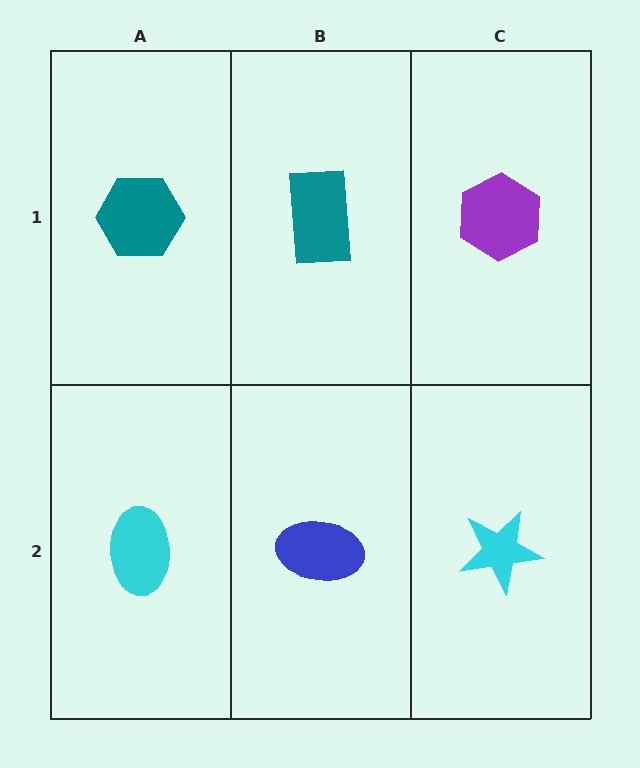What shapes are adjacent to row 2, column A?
A teal hexagon (row 1, column A), a blue ellipse (row 2, column B).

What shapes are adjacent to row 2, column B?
A teal rectangle (row 1, column B), a cyan ellipse (row 2, column A), a cyan star (row 2, column C).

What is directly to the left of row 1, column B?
A teal hexagon.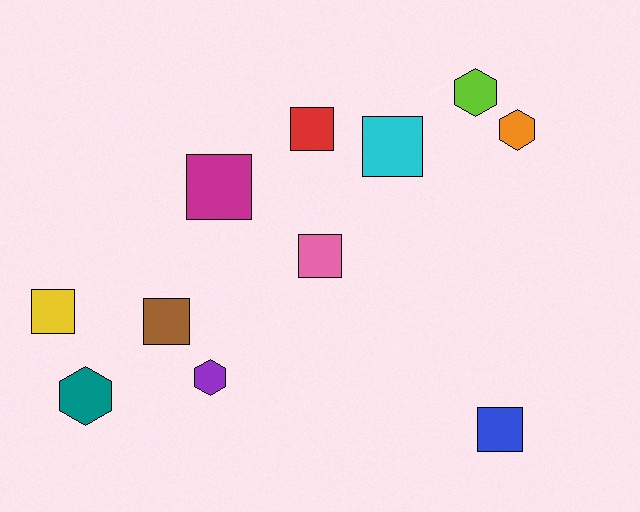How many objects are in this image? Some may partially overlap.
There are 11 objects.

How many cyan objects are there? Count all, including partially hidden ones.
There is 1 cyan object.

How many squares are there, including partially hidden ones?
There are 7 squares.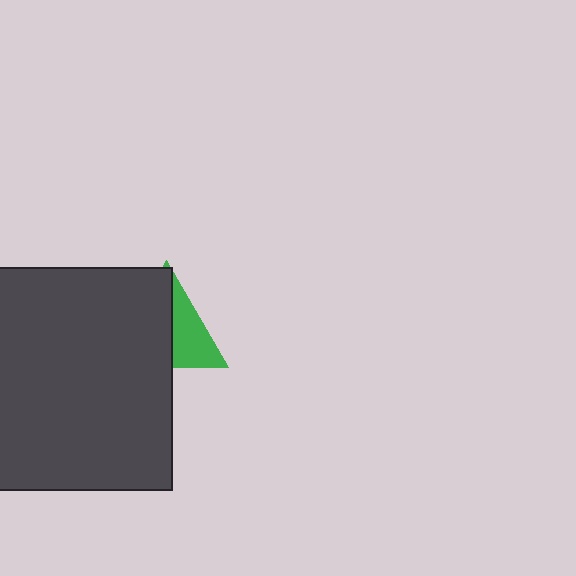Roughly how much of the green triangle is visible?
A small part of it is visible (roughly 40%).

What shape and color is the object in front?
The object in front is a dark gray square.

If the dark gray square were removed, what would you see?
You would see the complete green triangle.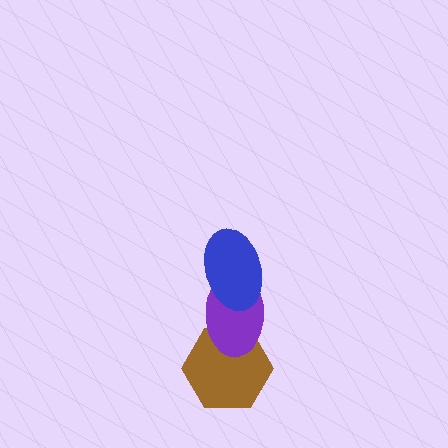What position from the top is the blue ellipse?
The blue ellipse is 1st from the top.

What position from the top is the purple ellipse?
The purple ellipse is 2nd from the top.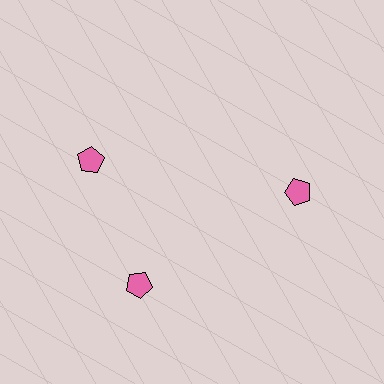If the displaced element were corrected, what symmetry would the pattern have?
It would have 3-fold rotational symmetry — the pattern would map onto itself every 120 degrees.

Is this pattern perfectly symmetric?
No. The 3 pink pentagons are arranged in a ring, but one element near the 11 o'clock position is rotated out of alignment along the ring, breaking the 3-fold rotational symmetry.